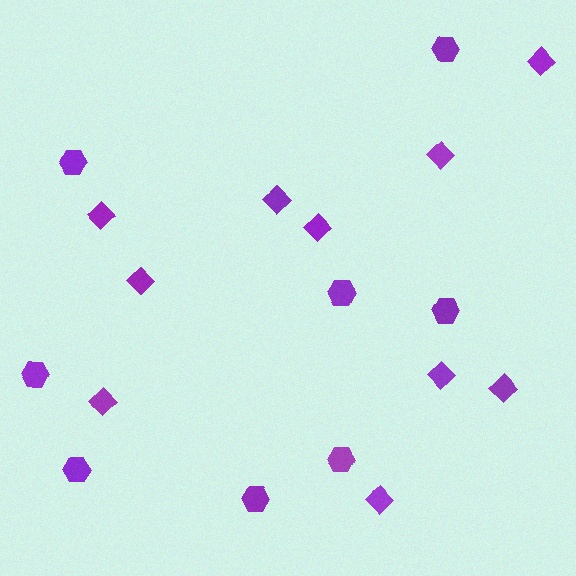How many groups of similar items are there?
There are 2 groups: one group of hexagons (8) and one group of diamonds (10).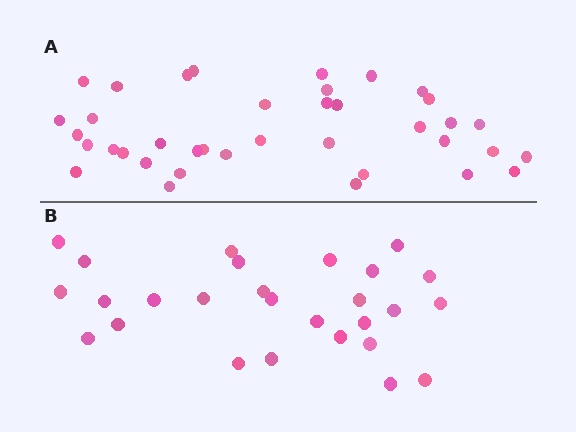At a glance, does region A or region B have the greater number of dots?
Region A (the top region) has more dots.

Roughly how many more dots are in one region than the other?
Region A has roughly 12 or so more dots than region B.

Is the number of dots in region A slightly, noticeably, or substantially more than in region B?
Region A has noticeably more, but not dramatically so. The ratio is roughly 1.4 to 1.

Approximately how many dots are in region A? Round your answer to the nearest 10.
About 40 dots. (The exact count is 38, which rounds to 40.)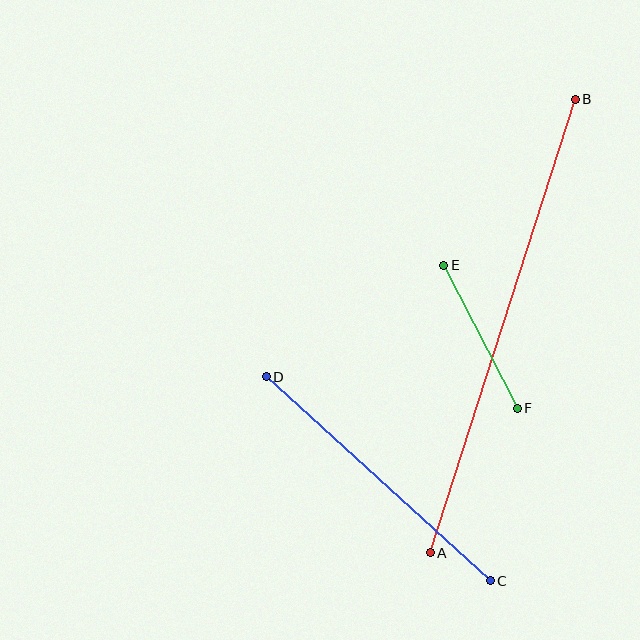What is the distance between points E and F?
The distance is approximately 161 pixels.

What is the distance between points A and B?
The distance is approximately 476 pixels.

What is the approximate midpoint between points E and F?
The midpoint is at approximately (481, 337) pixels.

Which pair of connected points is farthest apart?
Points A and B are farthest apart.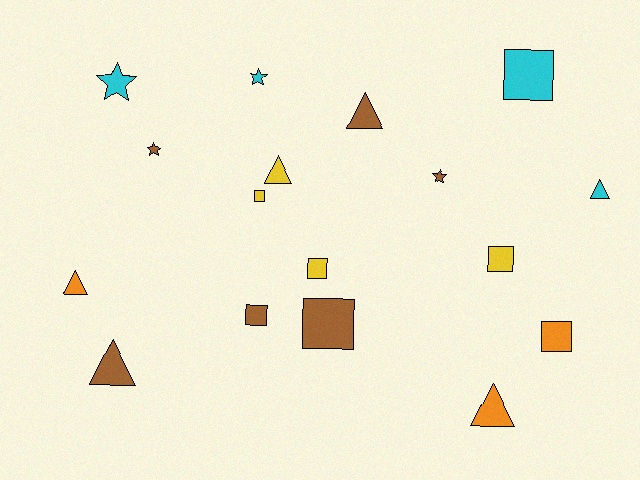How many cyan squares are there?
There is 1 cyan square.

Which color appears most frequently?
Brown, with 6 objects.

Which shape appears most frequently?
Square, with 7 objects.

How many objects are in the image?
There are 17 objects.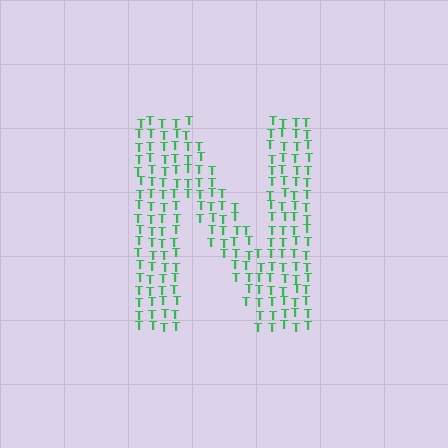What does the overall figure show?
The overall figure shows the letter N.